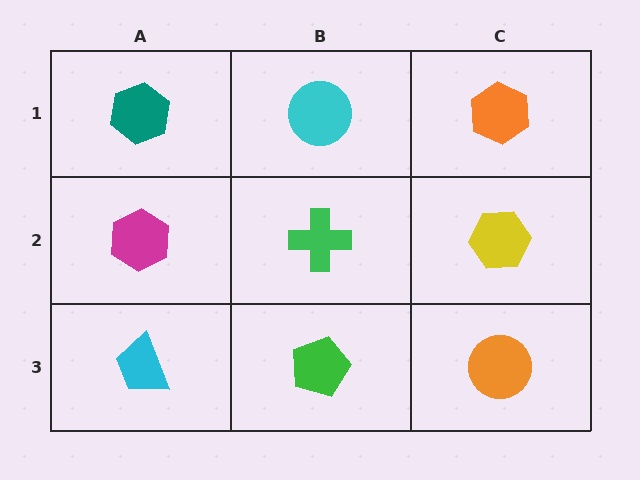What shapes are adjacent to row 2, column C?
An orange hexagon (row 1, column C), an orange circle (row 3, column C), a green cross (row 2, column B).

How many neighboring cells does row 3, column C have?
2.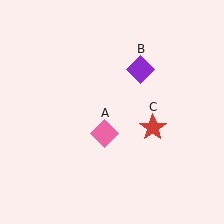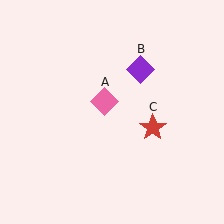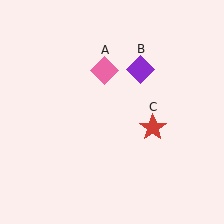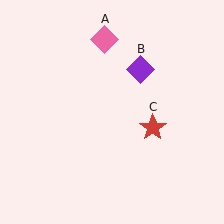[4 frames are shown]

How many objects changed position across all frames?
1 object changed position: pink diamond (object A).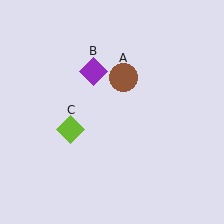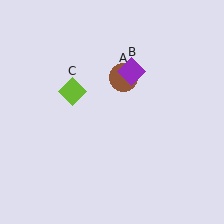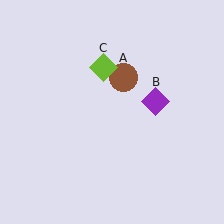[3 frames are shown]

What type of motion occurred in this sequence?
The purple diamond (object B), lime diamond (object C) rotated clockwise around the center of the scene.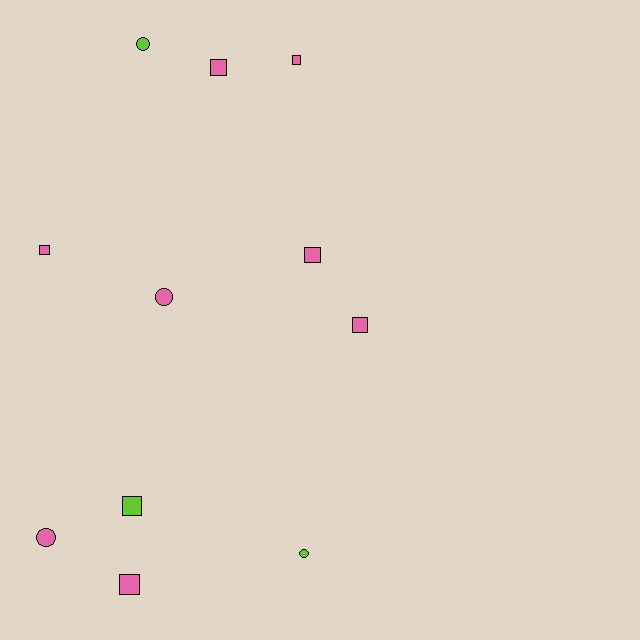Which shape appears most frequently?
Square, with 7 objects.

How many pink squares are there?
There are 6 pink squares.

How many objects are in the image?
There are 11 objects.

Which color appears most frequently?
Pink, with 8 objects.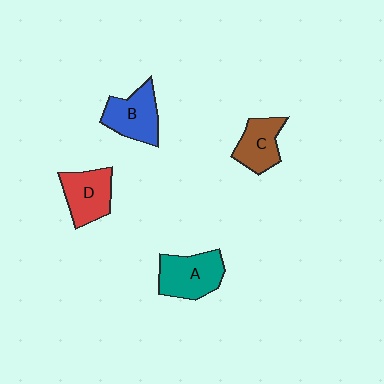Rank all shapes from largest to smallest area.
From largest to smallest: A (teal), B (blue), D (red), C (brown).